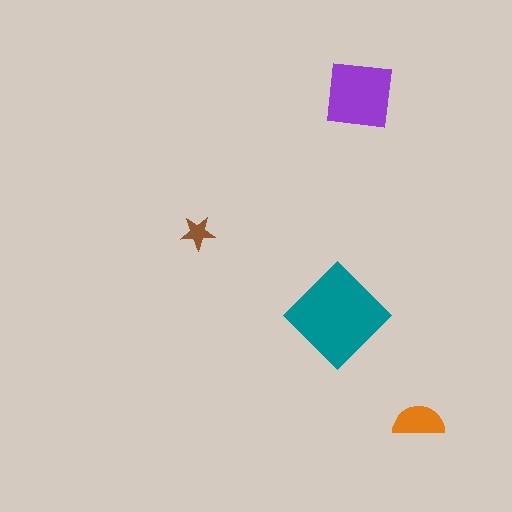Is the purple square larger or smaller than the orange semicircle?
Larger.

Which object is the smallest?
The brown star.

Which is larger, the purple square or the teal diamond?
The teal diamond.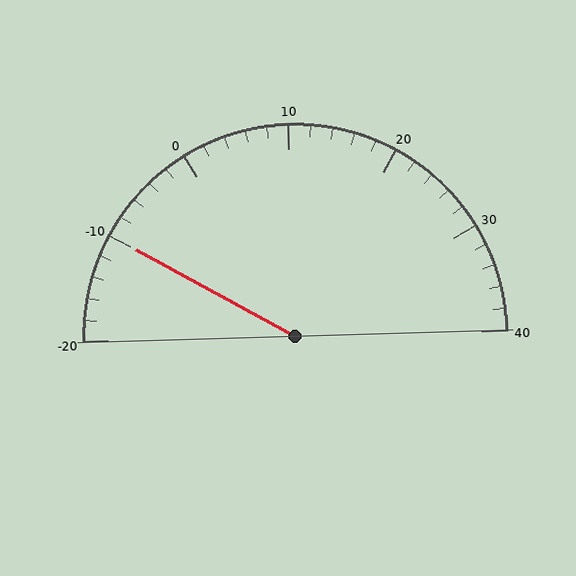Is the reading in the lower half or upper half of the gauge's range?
The reading is in the lower half of the range (-20 to 40).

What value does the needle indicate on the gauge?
The needle indicates approximately -10.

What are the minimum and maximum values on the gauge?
The gauge ranges from -20 to 40.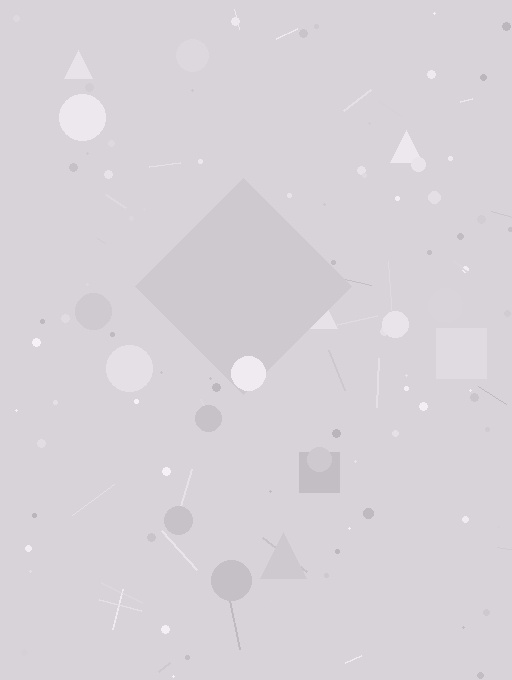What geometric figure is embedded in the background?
A diamond is embedded in the background.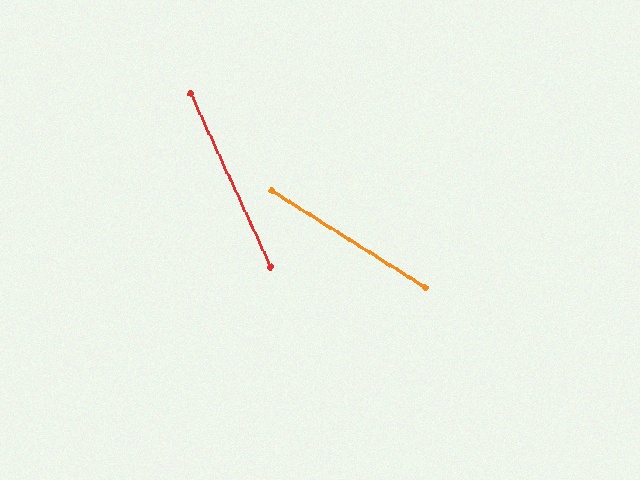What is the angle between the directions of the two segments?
Approximately 33 degrees.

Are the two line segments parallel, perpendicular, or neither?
Neither parallel nor perpendicular — they differ by about 33°.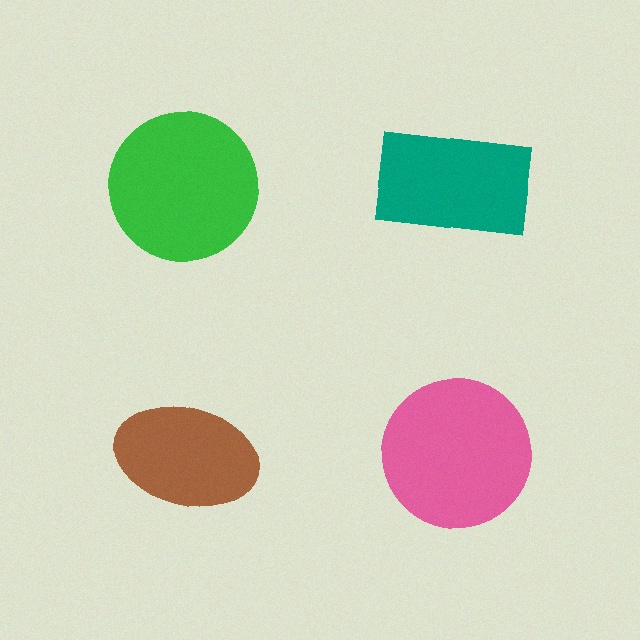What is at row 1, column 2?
A teal rectangle.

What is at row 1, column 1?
A green circle.